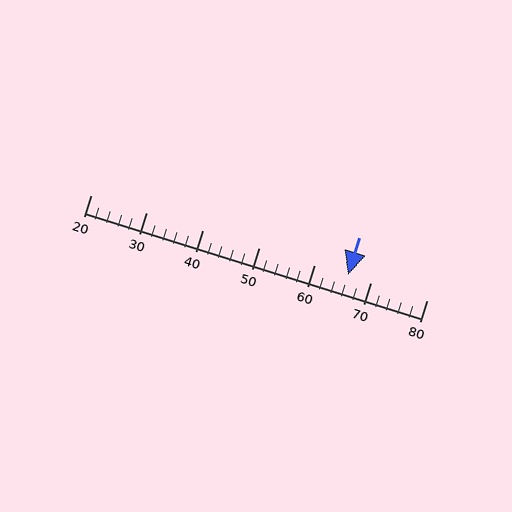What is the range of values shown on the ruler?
The ruler shows values from 20 to 80.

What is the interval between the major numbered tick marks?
The major tick marks are spaced 10 units apart.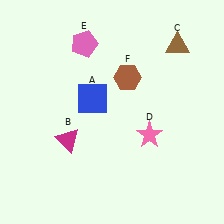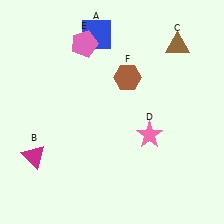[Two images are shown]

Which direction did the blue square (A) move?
The blue square (A) moved up.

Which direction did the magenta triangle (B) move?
The magenta triangle (B) moved left.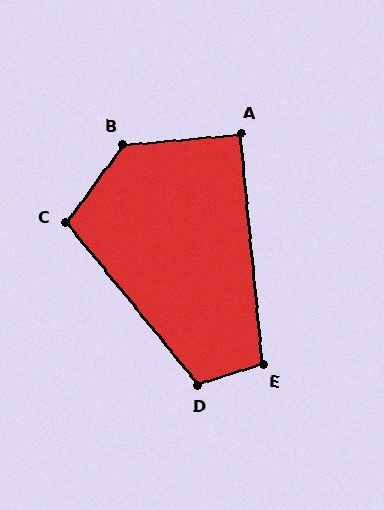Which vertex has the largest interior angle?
B, at approximately 131 degrees.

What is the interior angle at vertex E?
Approximately 102 degrees (obtuse).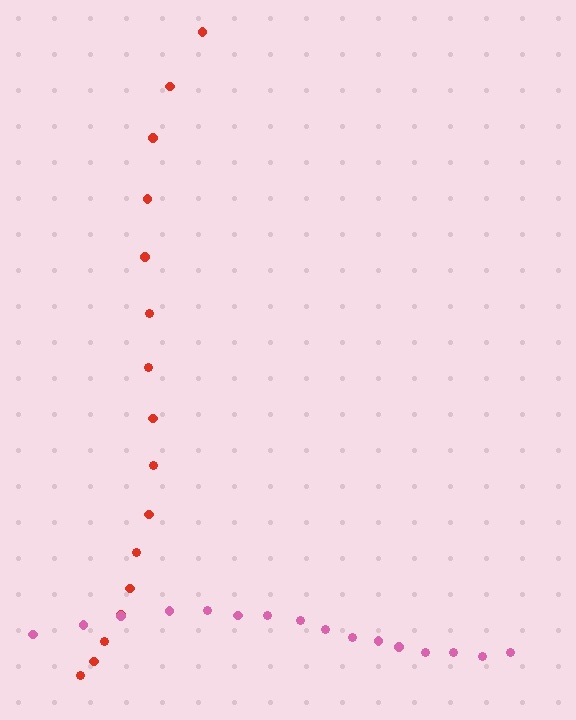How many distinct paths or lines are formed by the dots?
There are 2 distinct paths.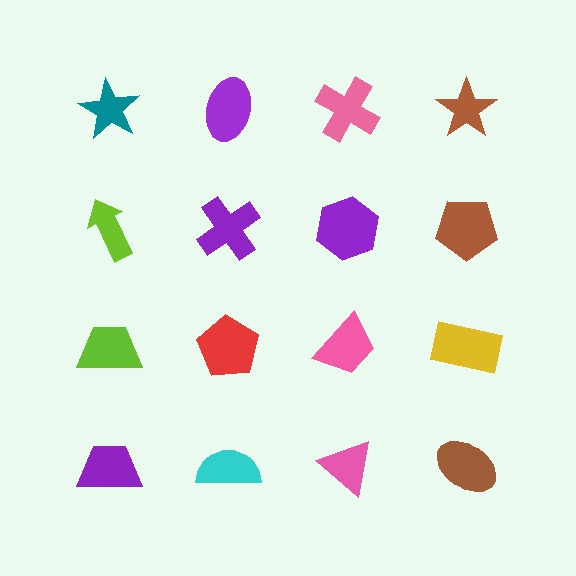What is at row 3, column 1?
A lime trapezoid.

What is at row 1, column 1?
A teal star.